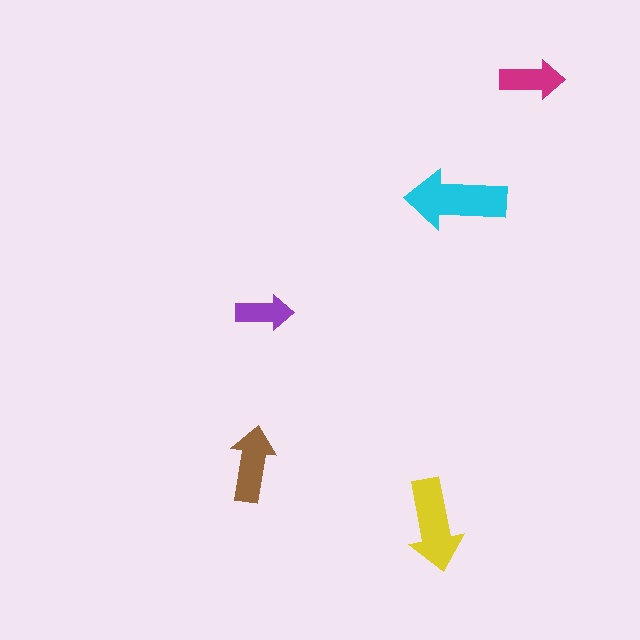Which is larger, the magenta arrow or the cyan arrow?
The cyan one.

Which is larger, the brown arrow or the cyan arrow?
The cyan one.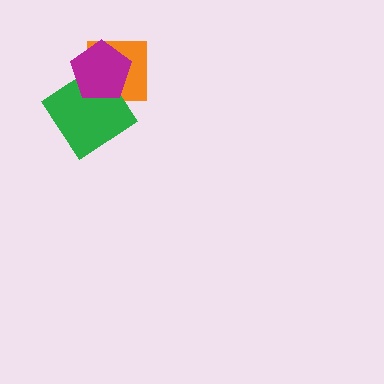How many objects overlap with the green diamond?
2 objects overlap with the green diamond.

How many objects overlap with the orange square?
2 objects overlap with the orange square.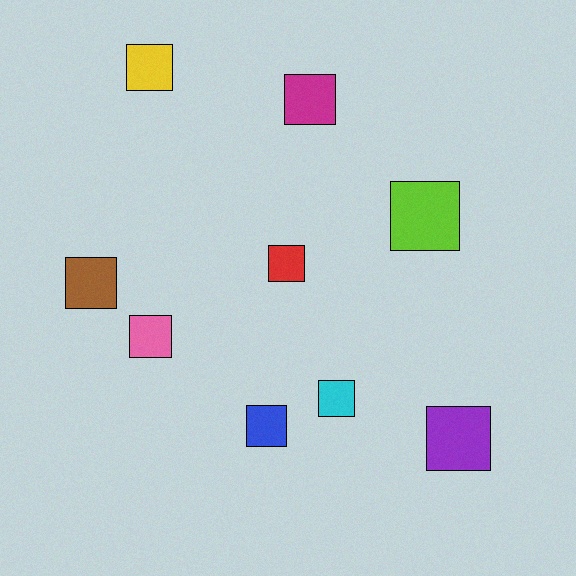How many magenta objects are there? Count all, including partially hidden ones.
There is 1 magenta object.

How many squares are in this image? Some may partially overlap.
There are 9 squares.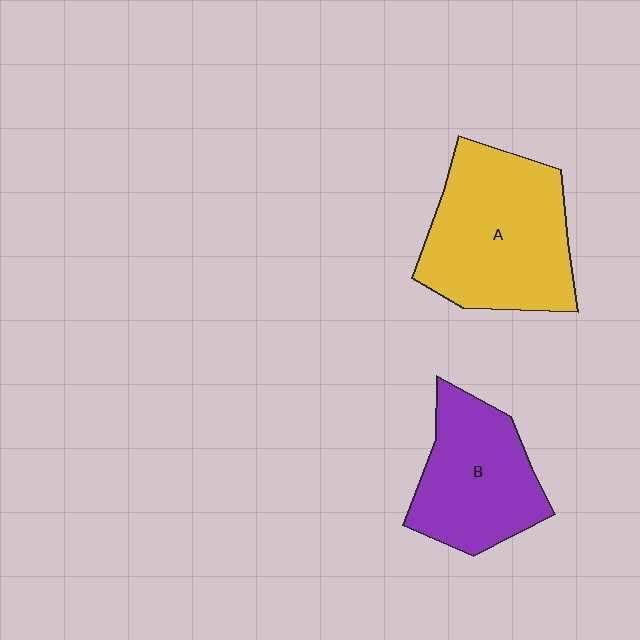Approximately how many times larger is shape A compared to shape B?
Approximately 1.4 times.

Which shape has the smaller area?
Shape B (purple).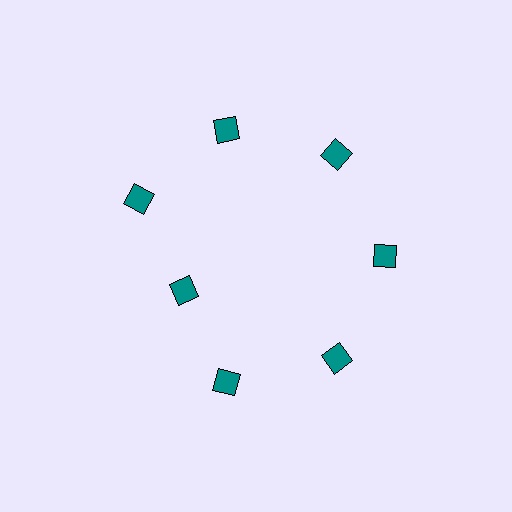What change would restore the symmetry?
The symmetry would be restored by moving it outward, back onto the ring so that all 7 diamonds sit at equal angles and equal distance from the center.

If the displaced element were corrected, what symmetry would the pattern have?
It would have 7-fold rotational symmetry — the pattern would map onto itself every 51 degrees.